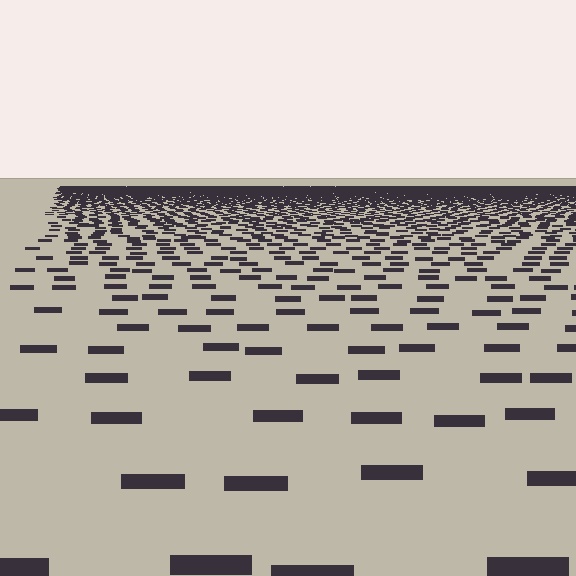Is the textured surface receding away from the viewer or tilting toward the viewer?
The surface is receding away from the viewer. Texture elements get smaller and denser toward the top.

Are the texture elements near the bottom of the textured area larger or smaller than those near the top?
Larger. Near the bottom, elements are closer to the viewer and appear at a bigger on-screen size.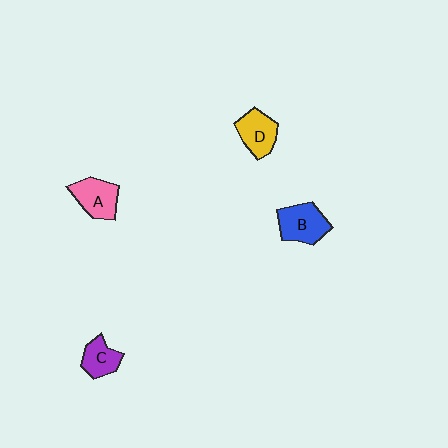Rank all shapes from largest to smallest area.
From largest to smallest: B (blue), A (pink), D (yellow), C (purple).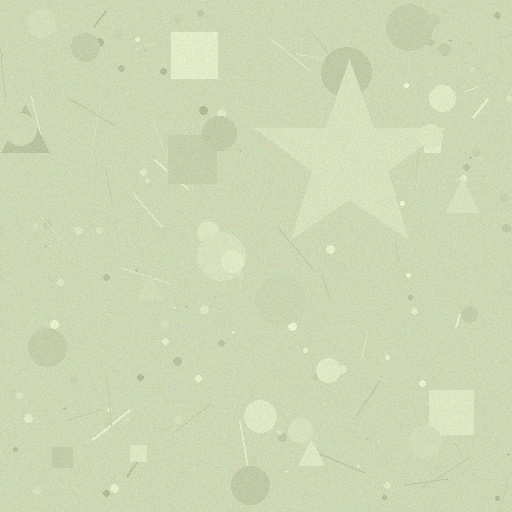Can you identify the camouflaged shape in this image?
The camouflaged shape is a star.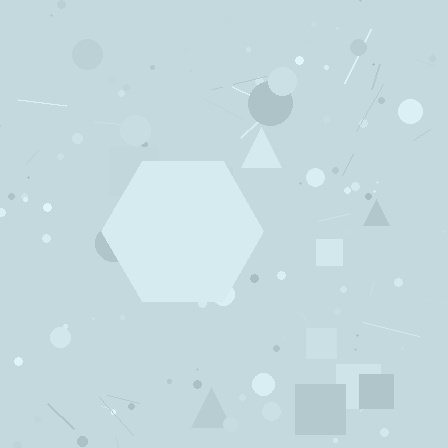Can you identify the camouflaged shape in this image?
The camouflaged shape is a hexagon.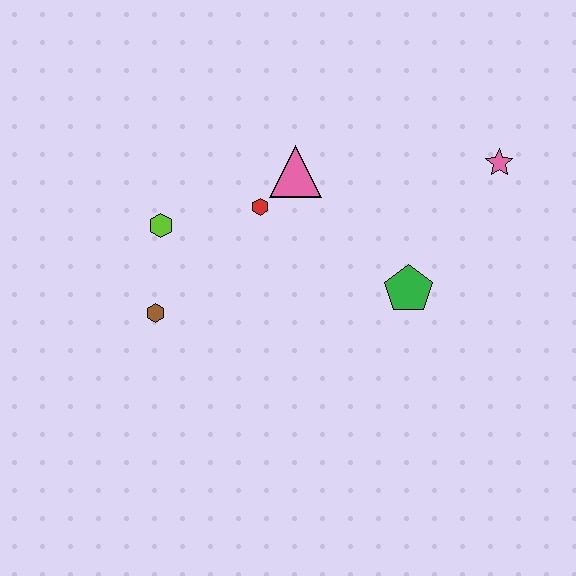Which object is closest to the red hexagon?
The pink triangle is closest to the red hexagon.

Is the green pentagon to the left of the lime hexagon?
No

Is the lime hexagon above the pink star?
No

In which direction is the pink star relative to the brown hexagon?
The pink star is to the right of the brown hexagon.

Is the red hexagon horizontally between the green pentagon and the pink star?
No